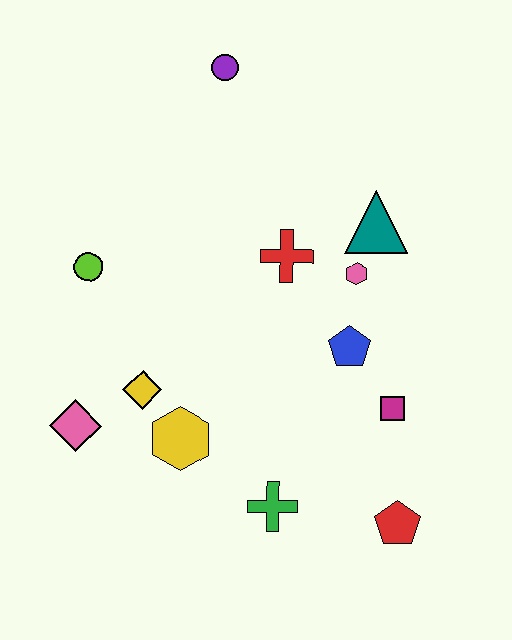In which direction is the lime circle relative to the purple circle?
The lime circle is below the purple circle.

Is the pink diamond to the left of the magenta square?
Yes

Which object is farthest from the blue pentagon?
The purple circle is farthest from the blue pentagon.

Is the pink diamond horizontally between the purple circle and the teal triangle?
No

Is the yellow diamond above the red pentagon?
Yes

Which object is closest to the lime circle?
The yellow diamond is closest to the lime circle.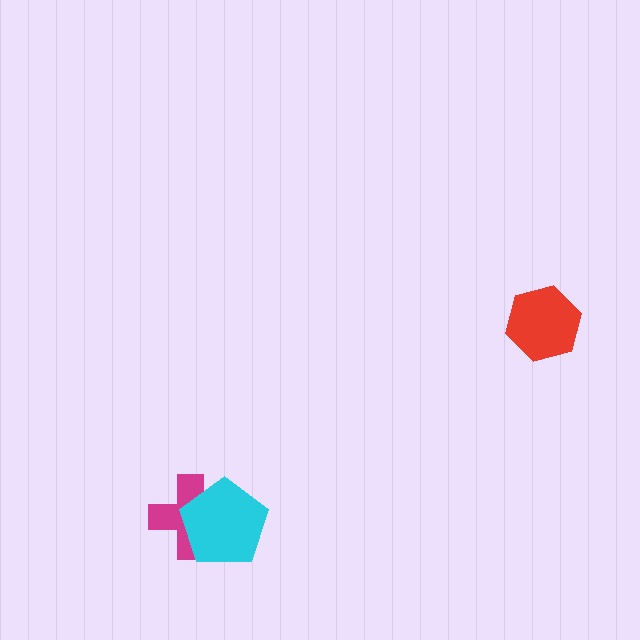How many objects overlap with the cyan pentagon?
1 object overlaps with the cyan pentagon.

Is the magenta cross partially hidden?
Yes, it is partially covered by another shape.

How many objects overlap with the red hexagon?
0 objects overlap with the red hexagon.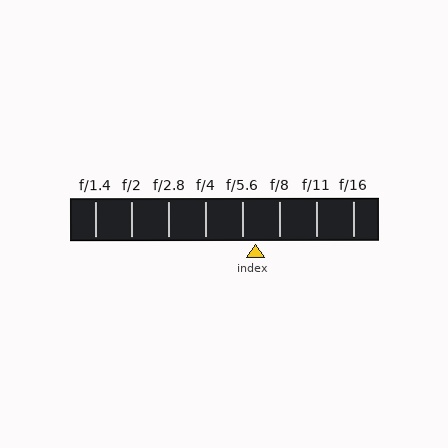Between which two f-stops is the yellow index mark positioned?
The index mark is between f/5.6 and f/8.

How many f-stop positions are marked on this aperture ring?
There are 8 f-stop positions marked.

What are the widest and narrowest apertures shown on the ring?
The widest aperture shown is f/1.4 and the narrowest is f/16.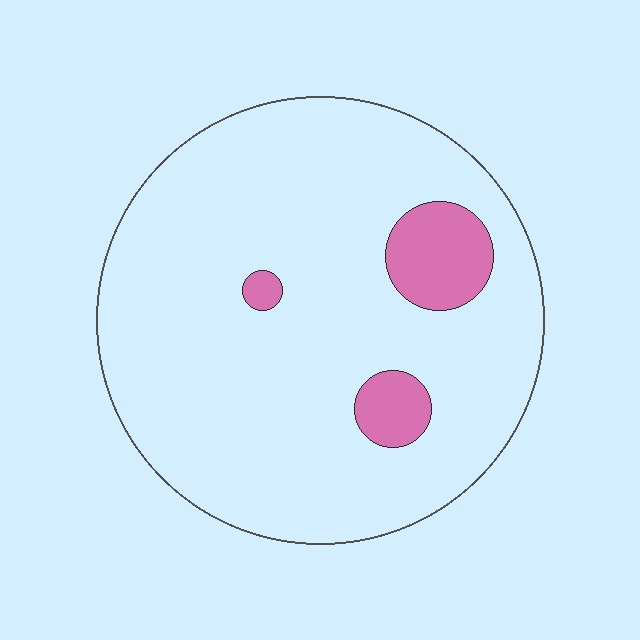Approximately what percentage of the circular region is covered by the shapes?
Approximately 10%.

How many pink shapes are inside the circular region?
3.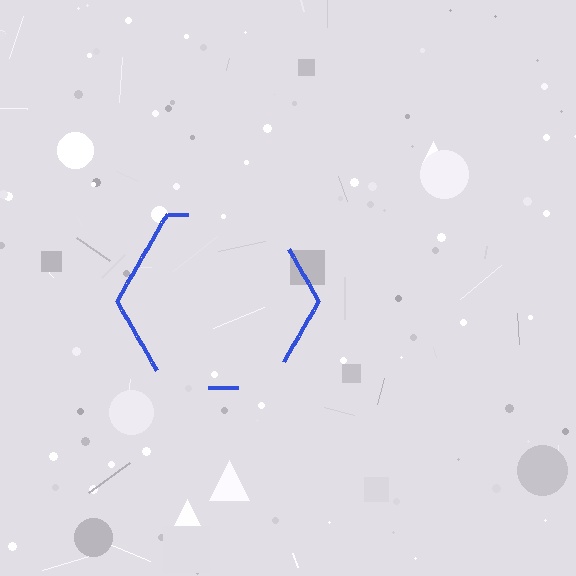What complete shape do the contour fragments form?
The contour fragments form a hexagon.